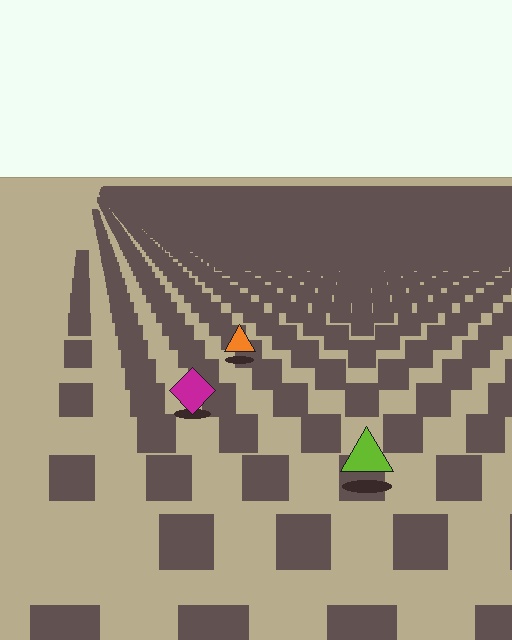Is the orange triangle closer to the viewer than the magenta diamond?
No. The magenta diamond is closer — you can tell from the texture gradient: the ground texture is coarser near it.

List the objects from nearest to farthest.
From nearest to farthest: the lime triangle, the magenta diamond, the orange triangle.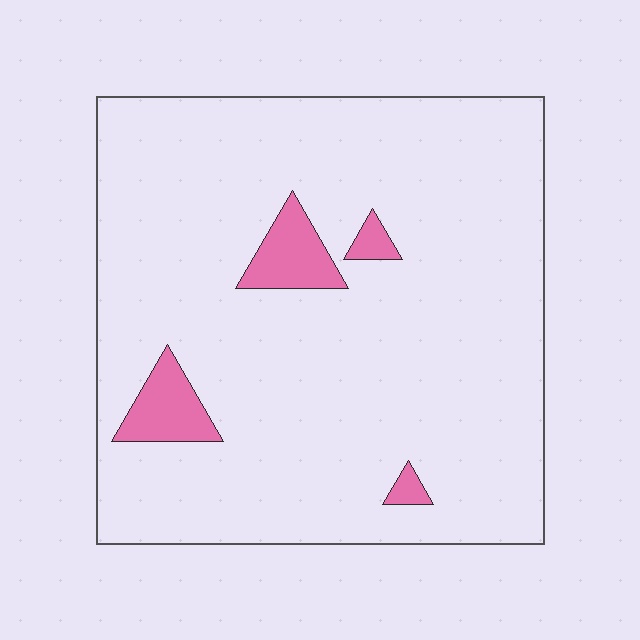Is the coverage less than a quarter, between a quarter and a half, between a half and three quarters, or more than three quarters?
Less than a quarter.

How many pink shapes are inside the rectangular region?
4.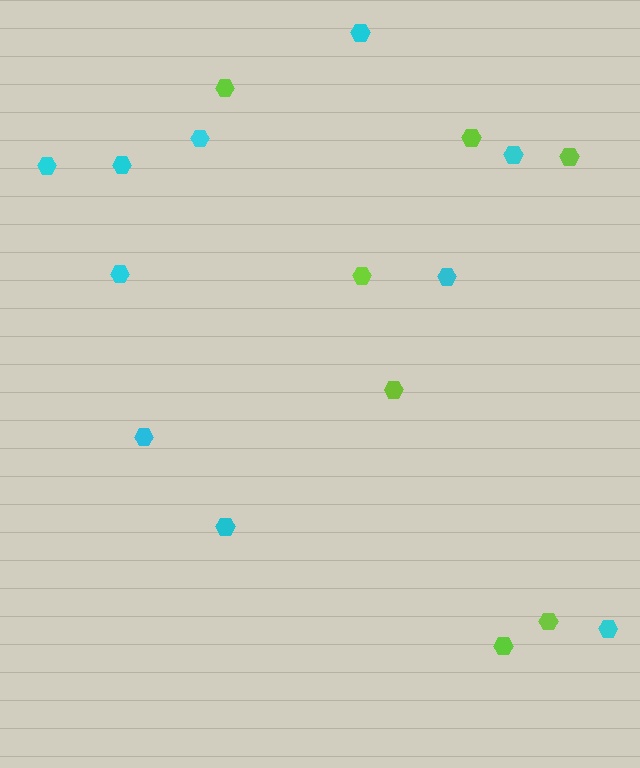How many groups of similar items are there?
There are 2 groups: one group of cyan hexagons (10) and one group of lime hexagons (7).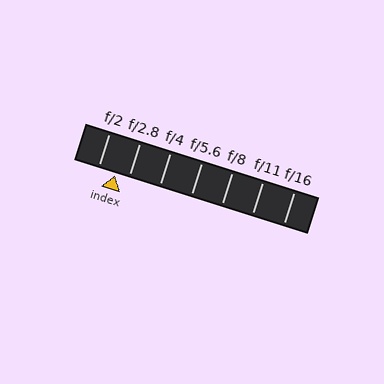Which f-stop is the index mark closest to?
The index mark is closest to f/2.8.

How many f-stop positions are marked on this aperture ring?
There are 7 f-stop positions marked.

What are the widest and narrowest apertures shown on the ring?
The widest aperture shown is f/2 and the narrowest is f/16.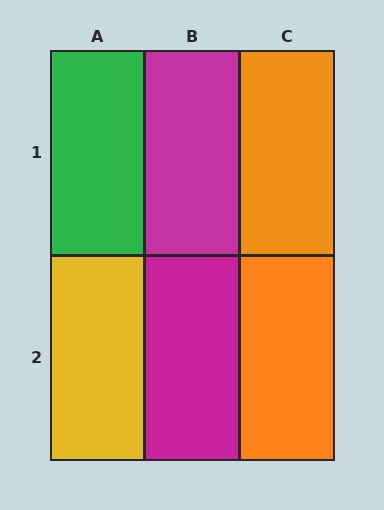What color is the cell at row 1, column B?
Magenta.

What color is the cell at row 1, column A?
Green.